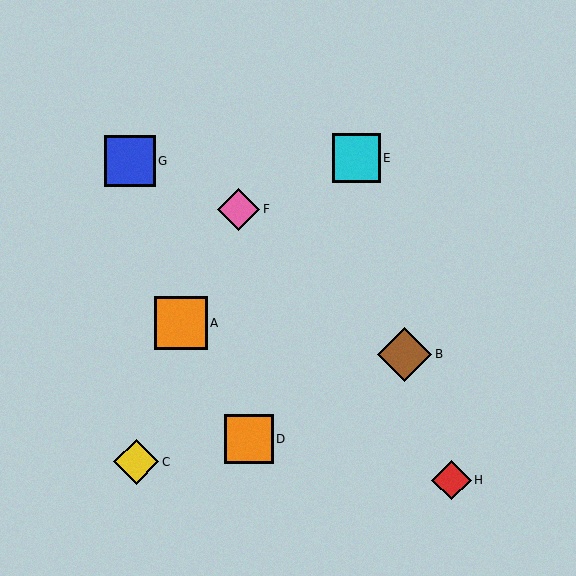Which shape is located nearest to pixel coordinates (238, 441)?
The orange square (labeled D) at (249, 439) is nearest to that location.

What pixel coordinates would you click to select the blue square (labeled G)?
Click at (130, 161) to select the blue square G.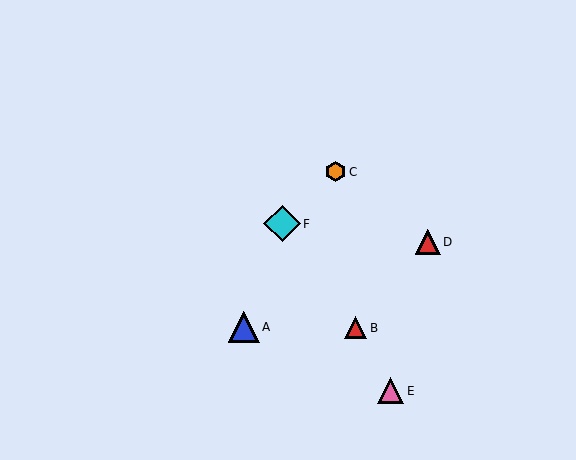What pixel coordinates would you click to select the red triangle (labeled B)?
Click at (356, 328) to select the red triangle B.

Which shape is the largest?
The cyan diamond (labeled F) is the largest.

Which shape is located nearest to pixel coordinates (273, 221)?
The cyan diamond (labeled F) at (282, 224) is nearest to that location.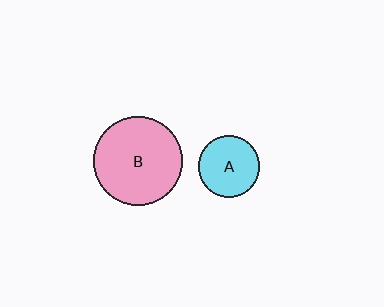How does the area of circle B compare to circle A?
Approximately 2.1 times.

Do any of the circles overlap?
No, none of the circles overlap.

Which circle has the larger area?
Circle B (pink).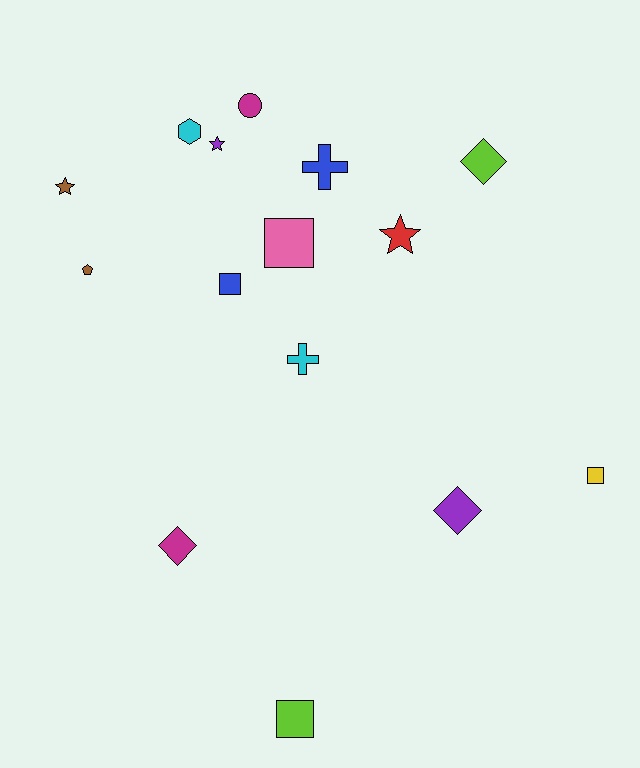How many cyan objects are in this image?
There are 2 cyan objects.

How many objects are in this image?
There are 15 objects.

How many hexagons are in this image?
There is 1 hexagon.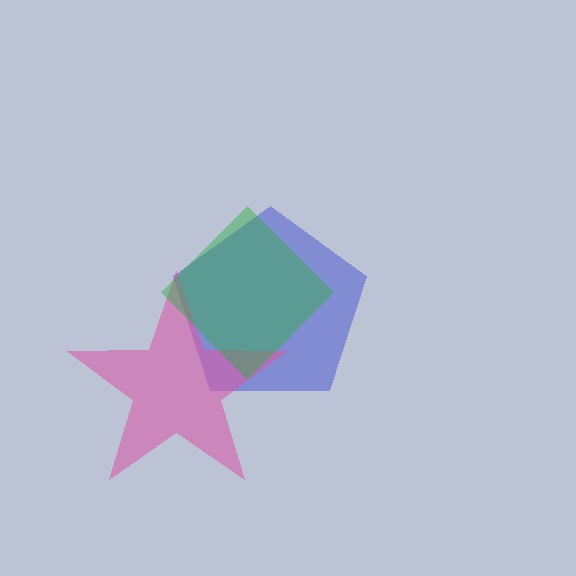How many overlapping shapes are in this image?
There are 3 overlapping shapes in the image.